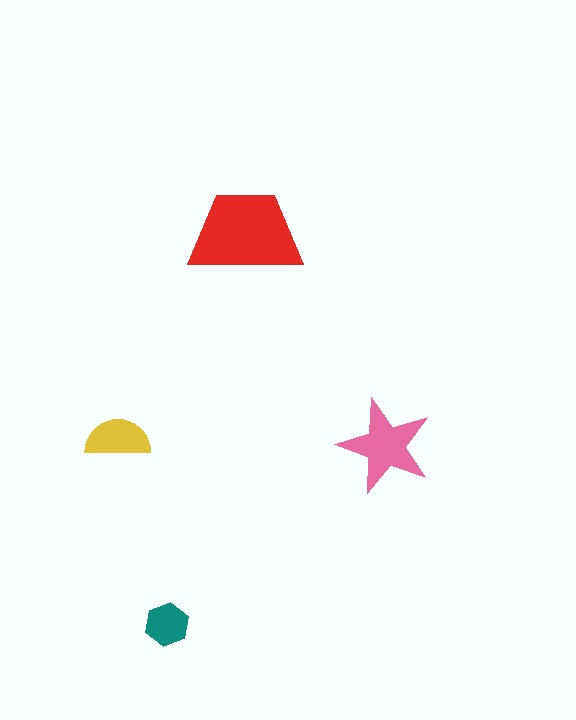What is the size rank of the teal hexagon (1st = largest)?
4th.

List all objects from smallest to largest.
The teal hexagon, the yellow semicircle, the pink star, the red trapezoid.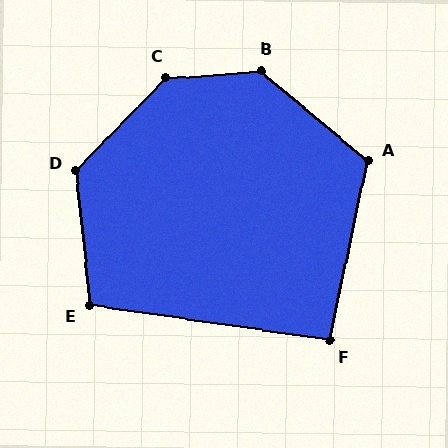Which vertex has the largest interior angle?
C, at approximately 138 degrees.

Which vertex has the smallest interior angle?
F, at approximately 94 degrees.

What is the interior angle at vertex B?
Approximately 136 degrees (obtuse).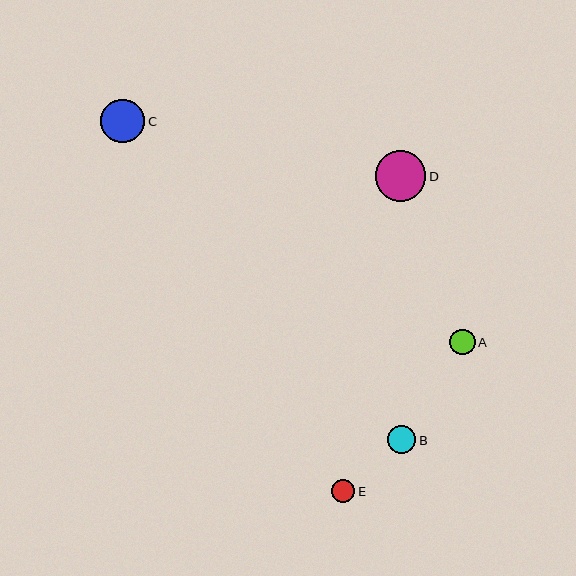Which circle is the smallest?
Circle E is the smallest with a size of approximately 23 pixels.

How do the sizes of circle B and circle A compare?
Circle B and circle A are approximately the same size.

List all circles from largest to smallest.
From largest to smallest: D, C, B, A, E.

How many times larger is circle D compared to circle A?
Circle D is approximately 2.0 times the size of circle A.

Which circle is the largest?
Circle D is the largest with a size of approximately 51 pixels.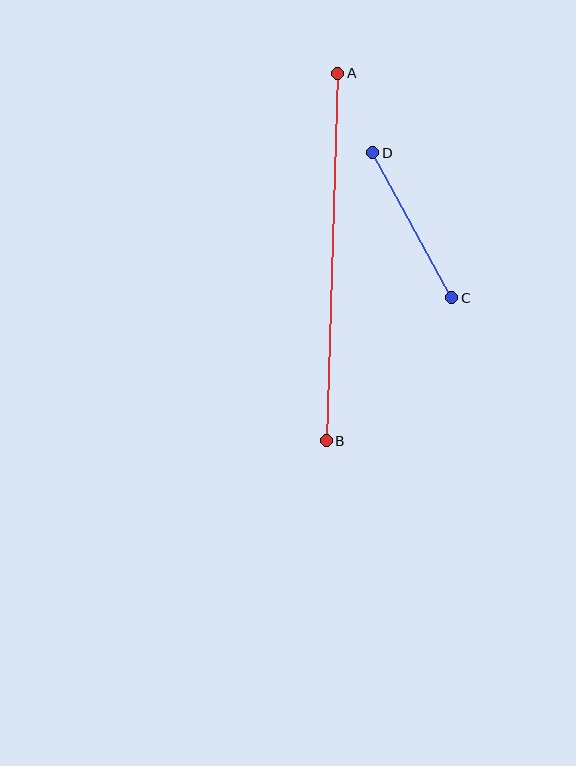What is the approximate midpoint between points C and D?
The midpoint is at approximately (412, 225) pixels.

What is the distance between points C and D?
The distance is approximately 165 pixels.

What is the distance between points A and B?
The distance is approximately 367 pixels.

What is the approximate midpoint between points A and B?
The midpoint is at approximately (332, 257) pixels.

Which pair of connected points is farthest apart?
Points A and B are farthest apart.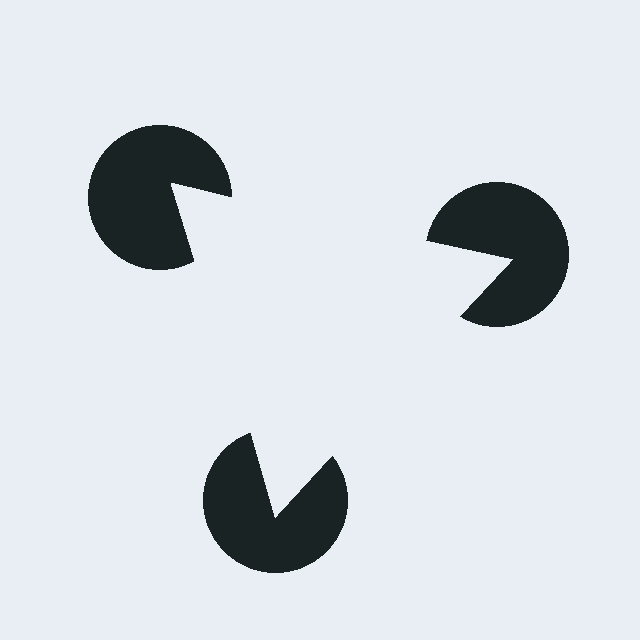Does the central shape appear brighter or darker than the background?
It typically appears slightly brighter than the background, even though no actual brightness change is drawn.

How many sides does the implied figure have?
3 sides.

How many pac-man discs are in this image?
There are 3 — one at each vertex of the illusory triangle.